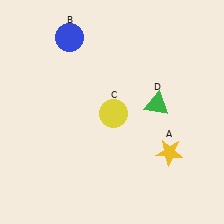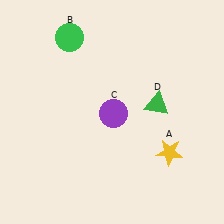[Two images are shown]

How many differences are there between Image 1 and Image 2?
There are 2 differences between the two images.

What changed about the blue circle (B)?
In Image 1, B is blue. In Image 2, it changed to green.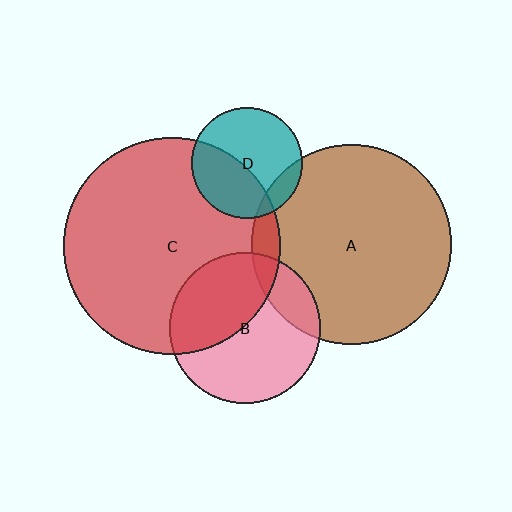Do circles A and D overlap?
Yes.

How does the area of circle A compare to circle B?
Approximately 1.8 times.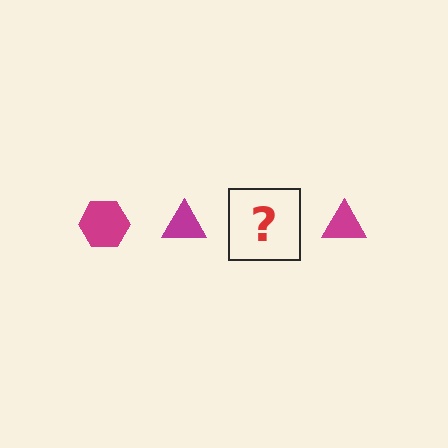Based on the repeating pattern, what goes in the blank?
The blank should be a magenta hexagon.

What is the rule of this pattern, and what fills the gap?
The rule is that the pattern cycles through hexagon, triangle shapes in magenta. The gap should be filled with a magenta hexagon.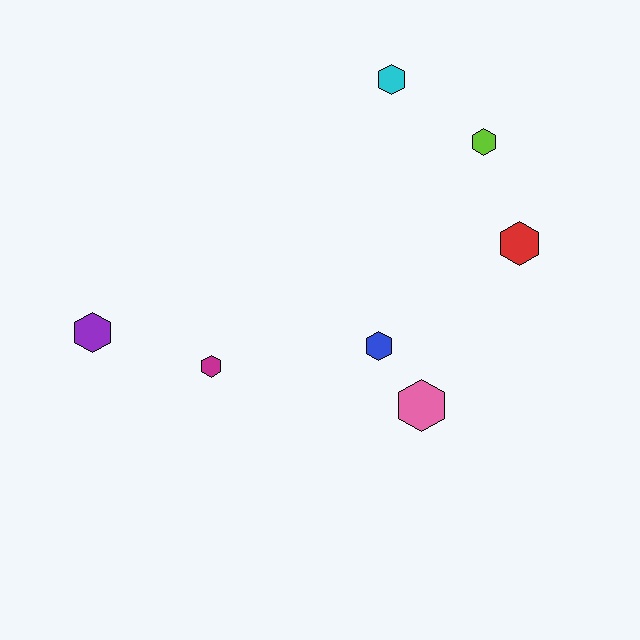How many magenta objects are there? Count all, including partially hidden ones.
There is 1 magenta object.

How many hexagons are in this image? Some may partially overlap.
There are 7 hexagons.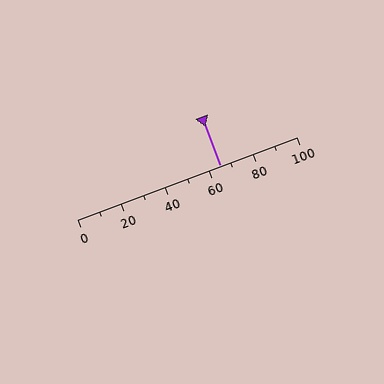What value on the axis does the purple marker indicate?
The marker indicates approximately 65.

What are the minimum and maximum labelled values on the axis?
The axis runs from 0 to 100.